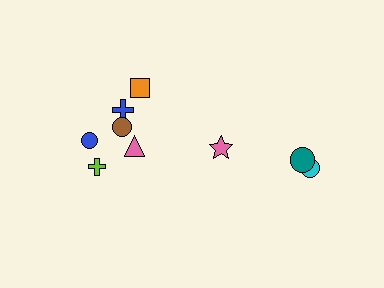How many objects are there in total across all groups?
There are 9 objects.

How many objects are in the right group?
There are 3 objects.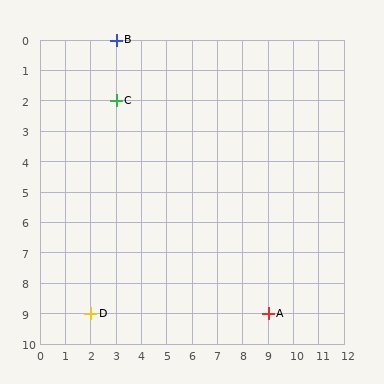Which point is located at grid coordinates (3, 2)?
Point C is at (3, 2).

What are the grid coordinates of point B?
Point B is at grid coordinates (3, 0).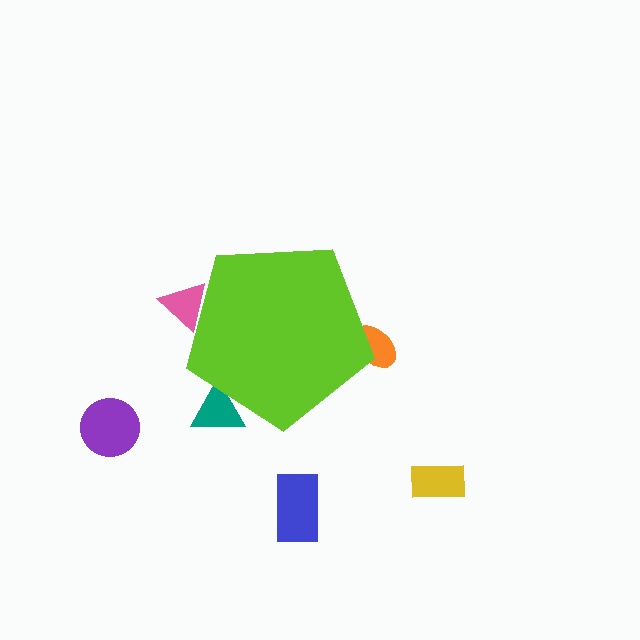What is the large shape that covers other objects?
A lime pentagon.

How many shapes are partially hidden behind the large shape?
3 shapes are partially hidden.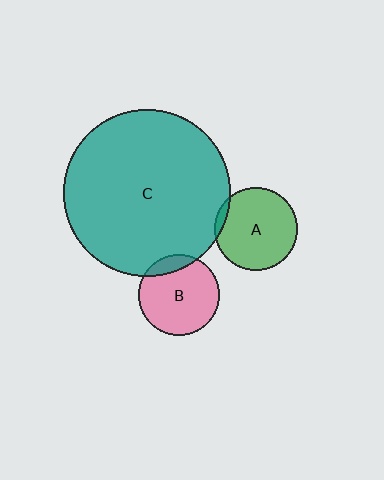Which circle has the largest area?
Circle C (teal).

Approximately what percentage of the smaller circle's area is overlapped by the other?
Approximately 15%.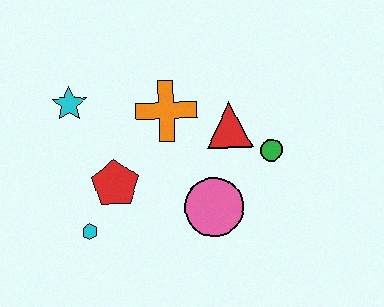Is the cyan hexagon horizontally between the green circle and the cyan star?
Yes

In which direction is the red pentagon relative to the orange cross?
The red pentagon is below the orange cross.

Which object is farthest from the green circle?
The cyan star is farthest from the green circle.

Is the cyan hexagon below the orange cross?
Yes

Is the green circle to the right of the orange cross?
Yes